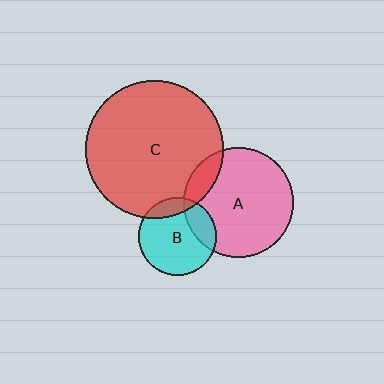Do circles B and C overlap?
Yes.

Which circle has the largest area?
Circle C (red).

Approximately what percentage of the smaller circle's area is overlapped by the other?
Approximately 15%.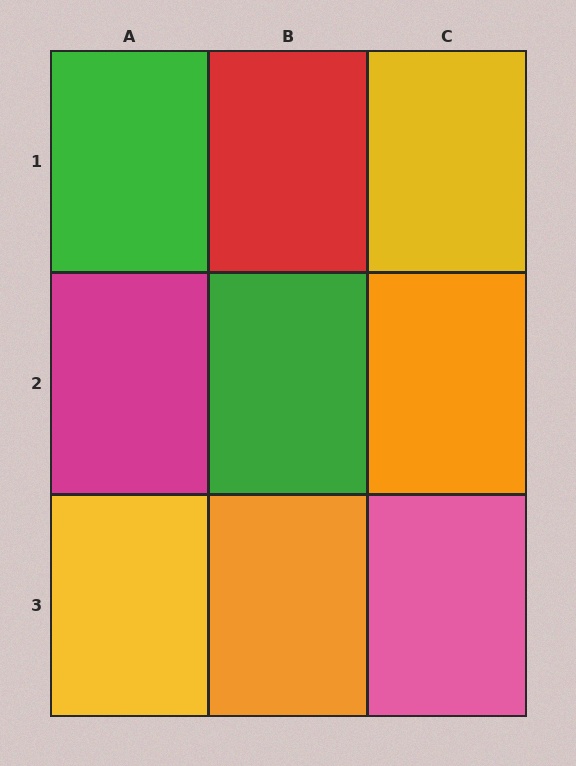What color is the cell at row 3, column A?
Yellow.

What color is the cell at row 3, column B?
Orange.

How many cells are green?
2 cells are green.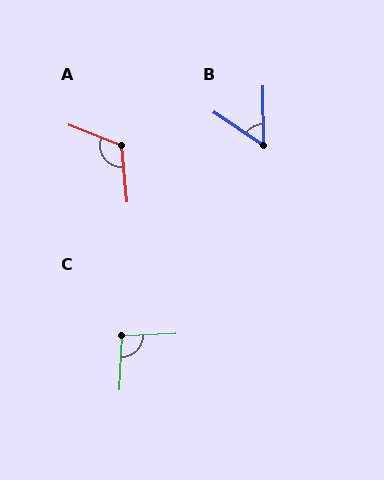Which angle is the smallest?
B, at approximately 56 degrees.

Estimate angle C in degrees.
Approximately 94 degrees.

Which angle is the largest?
A, at approximately 116 degrees.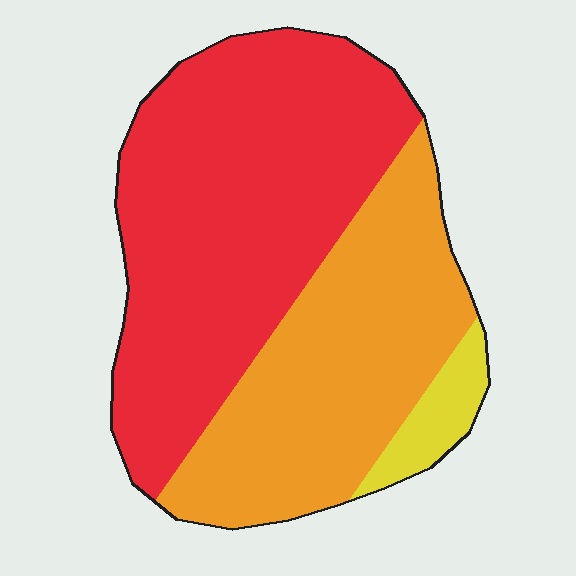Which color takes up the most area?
Red, at roughly 55%.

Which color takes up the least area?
Yellow, at roughly 5%.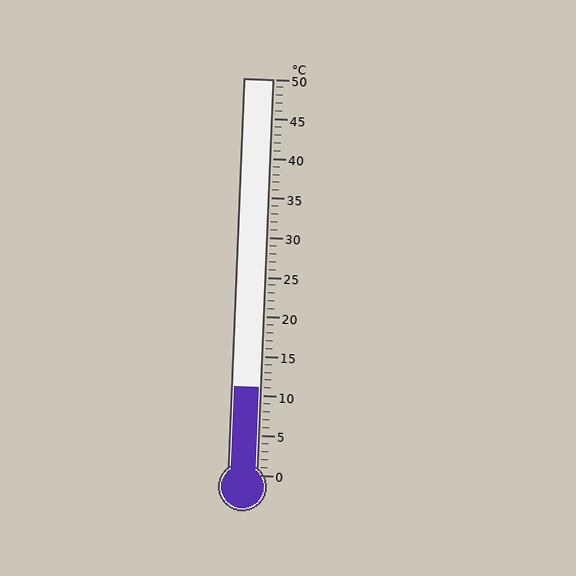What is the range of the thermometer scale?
The thermometer scale ranges from 0°C to 50°C.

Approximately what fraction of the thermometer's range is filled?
The thermometer is filled to approximately 20% of its range.